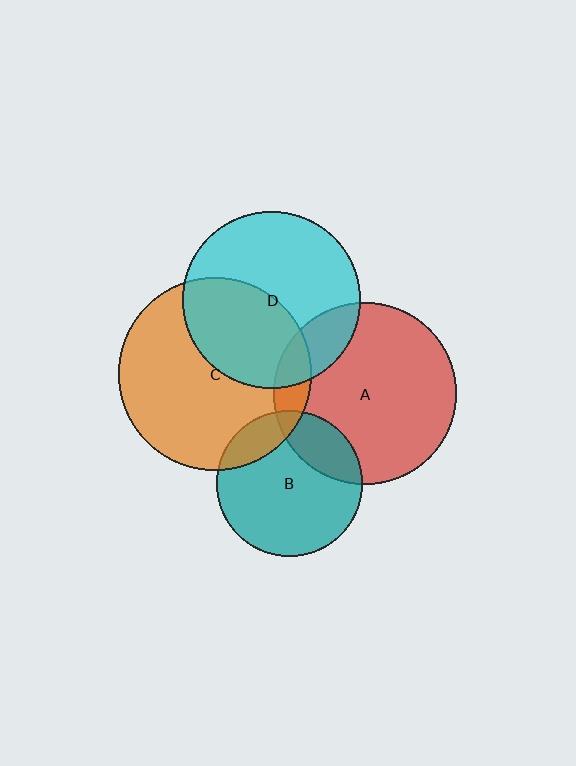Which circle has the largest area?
Circle C (orange).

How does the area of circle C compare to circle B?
Approximately 1.7 times.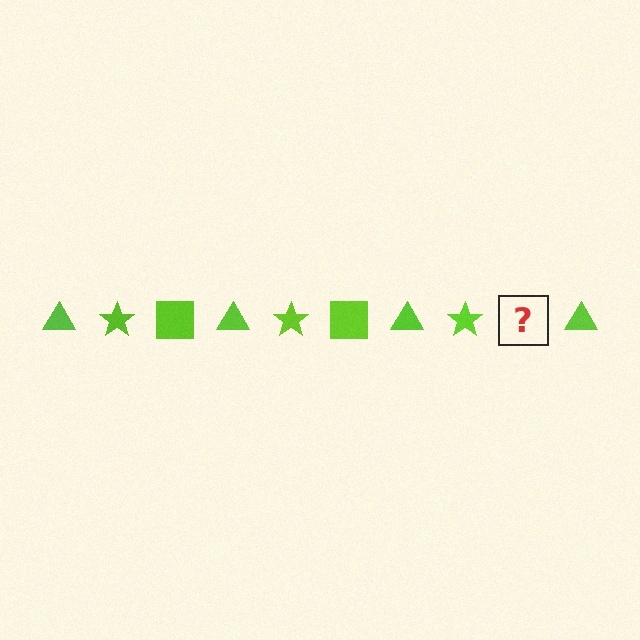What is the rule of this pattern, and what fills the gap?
The rule is that the pattern cycles through triangle, star, square shapes in lime. The gap should be filled with a lime square.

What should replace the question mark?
The question mark should be replaced with a lime square.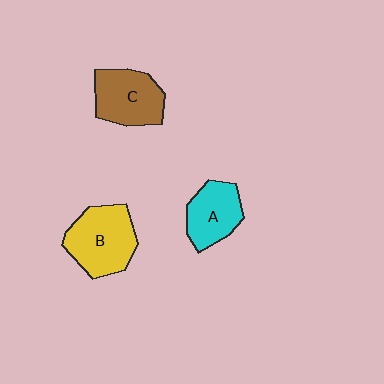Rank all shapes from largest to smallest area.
From largest to smallest: B (yellow), C (brown), A (cyan).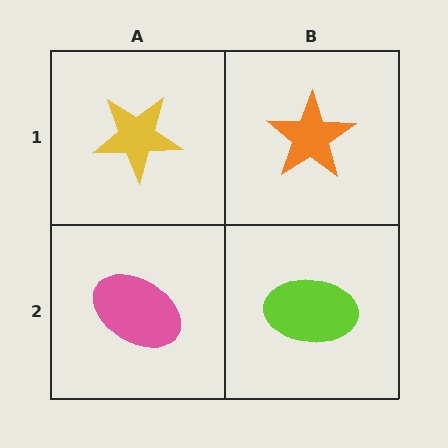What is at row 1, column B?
An orange star.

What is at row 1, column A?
A yellow star.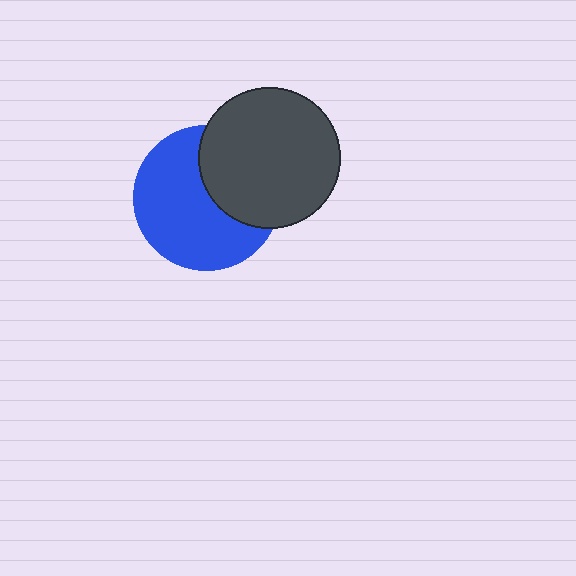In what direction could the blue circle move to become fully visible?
The blue circle could move left. That would shift it out from behind the dark gray circle entirely.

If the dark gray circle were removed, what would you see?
You would see the complete blue circle.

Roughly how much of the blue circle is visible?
About half of it is visible (roughly 64%).